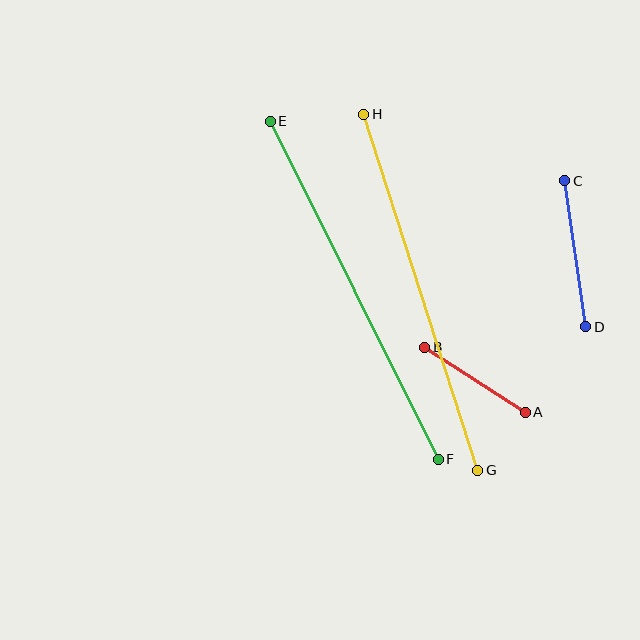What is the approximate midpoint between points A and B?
The midpoint is at approximately (475, 380) pixels.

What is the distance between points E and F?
The distance is approximately 377 pixels.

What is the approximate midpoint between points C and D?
The midpoint is at approximately (575, 254) pixels.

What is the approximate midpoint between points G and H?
The midpoint is at approximately (421, 292) pixels.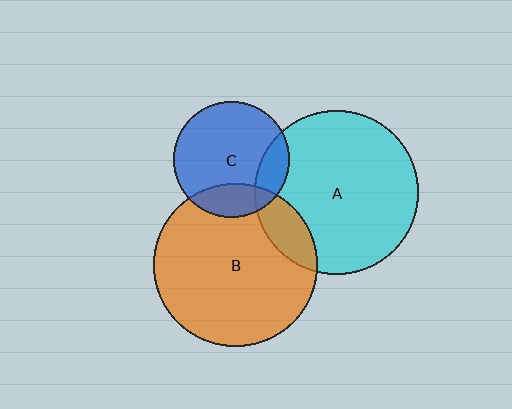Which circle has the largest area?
Circle A (cyan).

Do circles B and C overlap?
Yes.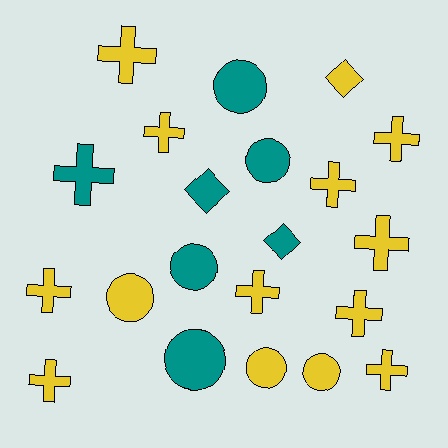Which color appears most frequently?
Yellow, with 14 objects.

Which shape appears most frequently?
Cross, with 11 objects.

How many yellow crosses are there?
There are 10 yellow crosses.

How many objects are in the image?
There are 21 objects.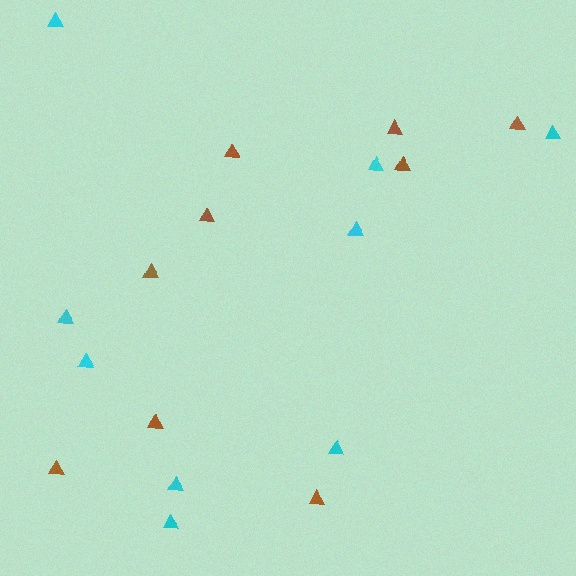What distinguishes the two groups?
There are 2 groups: one group of cyan triangles (9) and one group of brown triangles (9).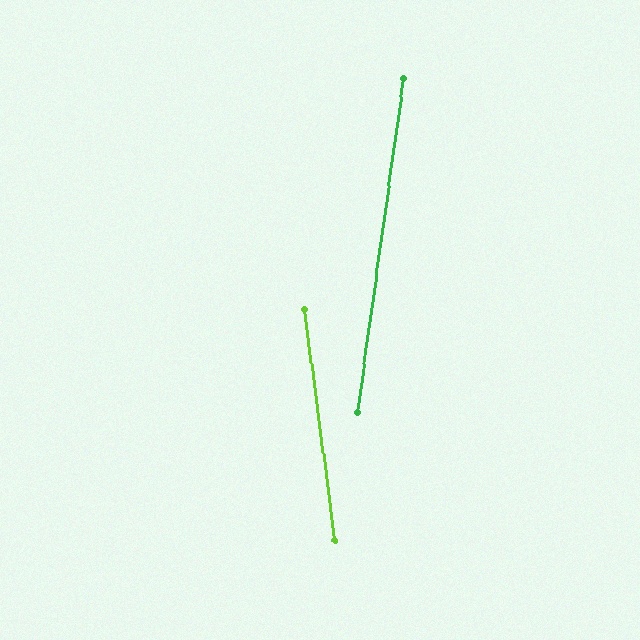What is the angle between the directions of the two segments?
Approximately 15 degrees.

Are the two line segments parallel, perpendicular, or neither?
Neither parallel nor perpendicular — they differ by about 15°.